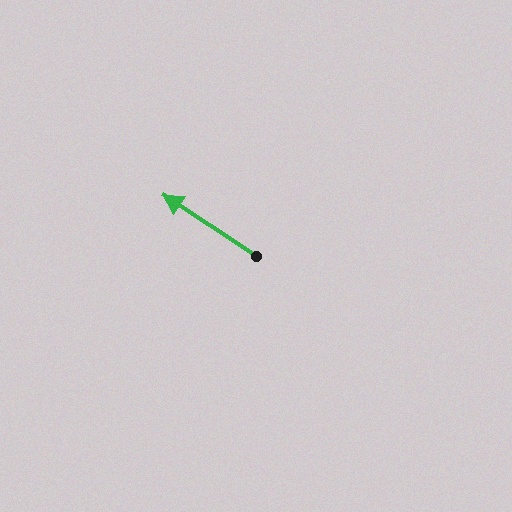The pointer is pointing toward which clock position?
Roughly 10 o'clock.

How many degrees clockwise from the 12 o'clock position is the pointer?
Approximately 303 degrees.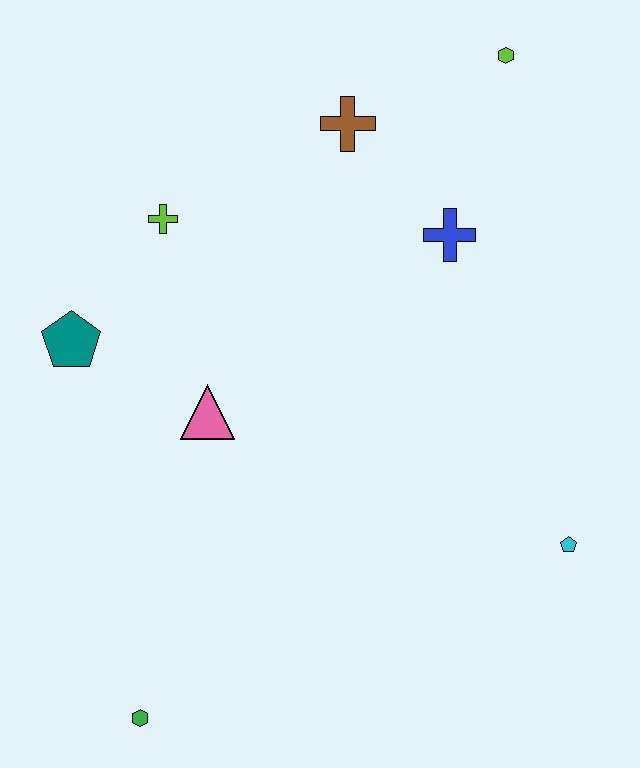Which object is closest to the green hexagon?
The pink triangle is closest to the green hexagon.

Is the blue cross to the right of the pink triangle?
Yes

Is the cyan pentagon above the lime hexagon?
No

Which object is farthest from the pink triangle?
The lime hexagon is farthest from the pink triangle.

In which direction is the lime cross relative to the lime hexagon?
The lime cross is to the left of the lime hexagon.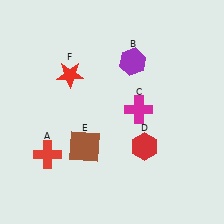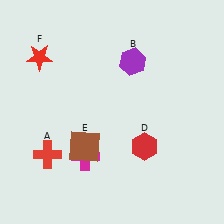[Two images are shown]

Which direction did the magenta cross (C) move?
The magenta cross (C) moved left.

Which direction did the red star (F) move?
The red star (F) moved left.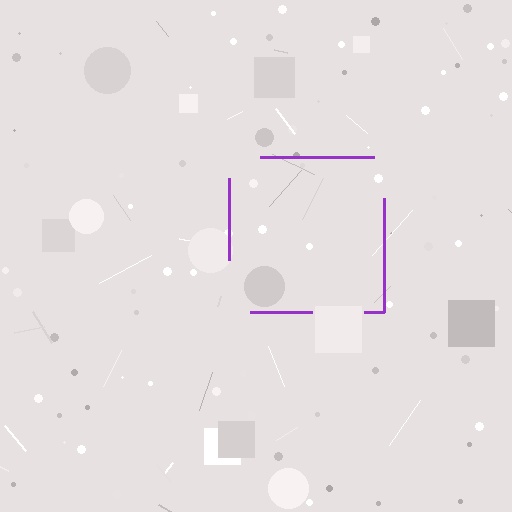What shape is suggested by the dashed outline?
The dashed outline suggests a square.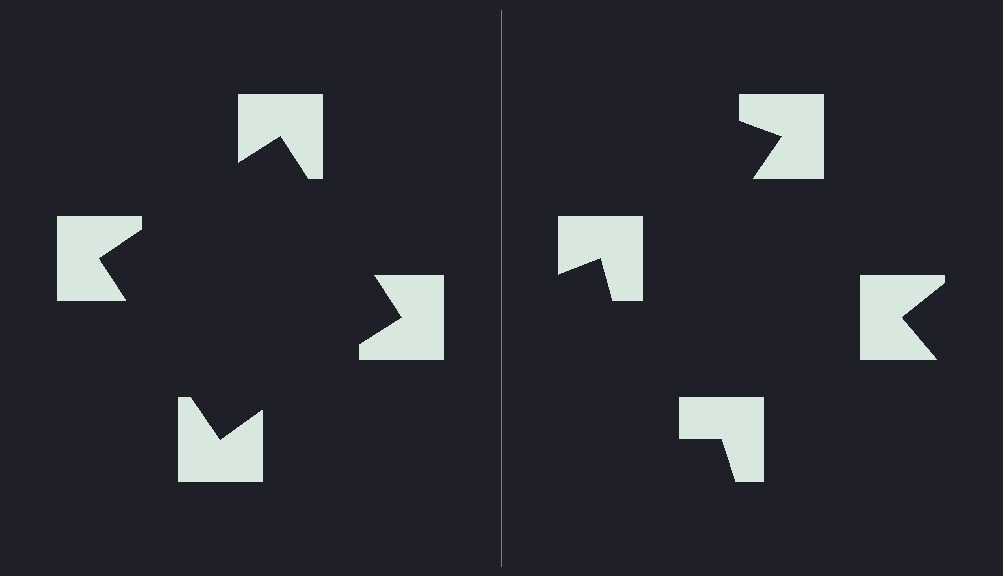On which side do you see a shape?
An illusory square appears on the left side. On the right side the wedge cuts are rotated, so no coherent shape forms.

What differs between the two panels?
The notched squares are positioned identically on both sides; only the wedge orientations differ. On the left they align to a square; on the right they are misaligned.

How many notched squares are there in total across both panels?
8 — 4 on each side.